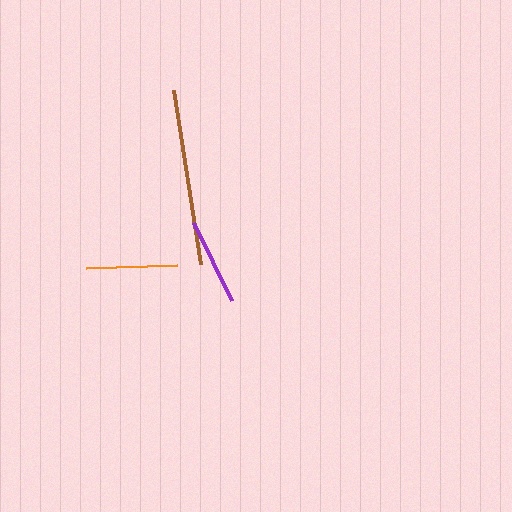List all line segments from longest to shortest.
From longest to shortest: brown, orange, purple.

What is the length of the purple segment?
The purple segment is approximately 87 pixels long.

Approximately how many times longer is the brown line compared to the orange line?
The brown line is approximately 1.9 times the length of the orange line.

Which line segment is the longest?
The brown line is the longest at approximately 176 pixels.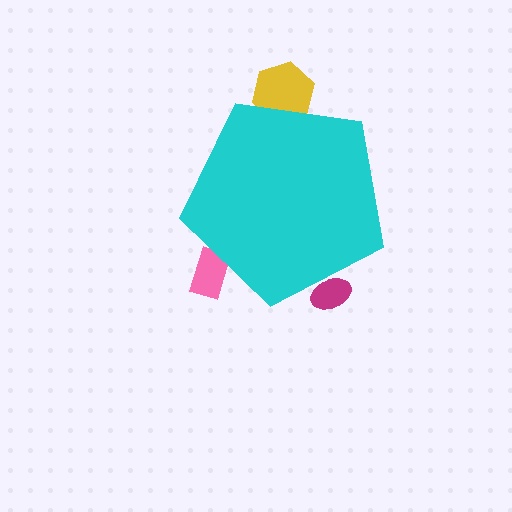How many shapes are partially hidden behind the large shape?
3 shapes are partially hidden.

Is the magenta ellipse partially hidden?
Yes, the magenta ellipse is partially hidden behind the cyan pentagon.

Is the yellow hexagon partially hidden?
Yes, the yellow hexagon is partially hidden behind the cyan pentagon.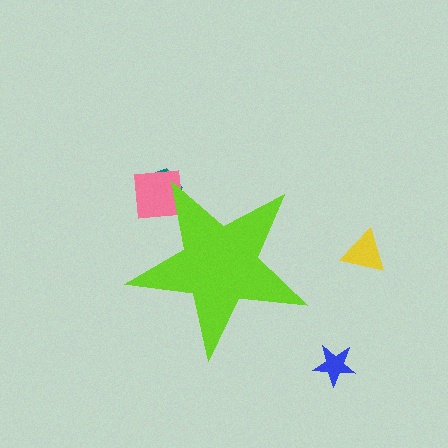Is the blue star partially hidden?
No, the blue star is fully visible.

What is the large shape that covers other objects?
A lime star.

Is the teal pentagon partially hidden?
Yes, the teal pentagon is partially hidden behind the lime star.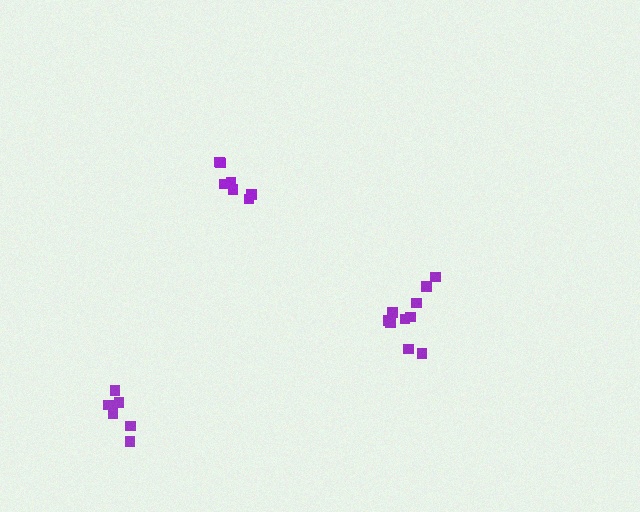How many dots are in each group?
Group 1: 7 dots, Group 2: 10 dots, Group 3: 6 dots (23 total).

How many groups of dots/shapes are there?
There are 3 groups.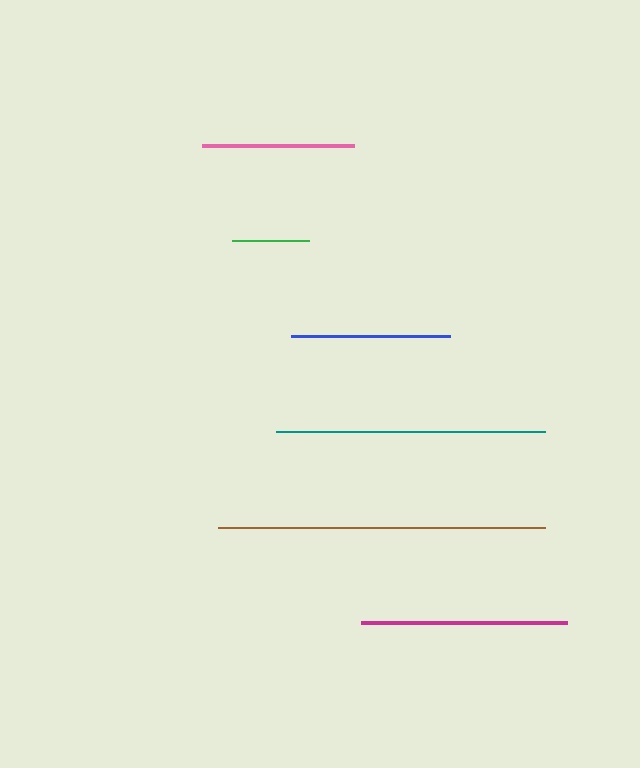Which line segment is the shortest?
The green line is the shortest at approximately 77 pixels.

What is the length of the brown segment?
The brown segment is approximately 327 pixels long.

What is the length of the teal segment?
The teal segment is approximately 268 pixels long.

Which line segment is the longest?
The brown line is the longest at approximately 327 pixels.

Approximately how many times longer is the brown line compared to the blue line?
The brown line is approximately 2.1 times the length of the blue line.